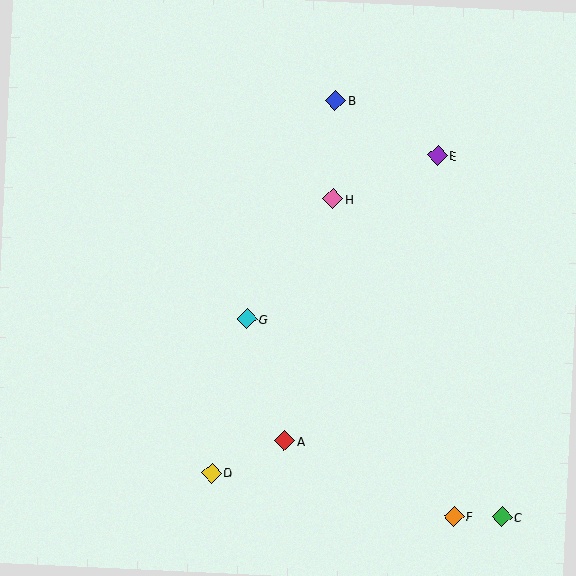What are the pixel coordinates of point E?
Point E is at (438, 155).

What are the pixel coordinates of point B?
Point B is at (335, 100).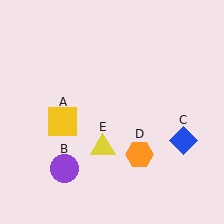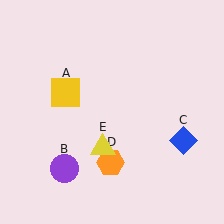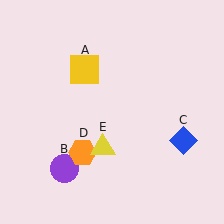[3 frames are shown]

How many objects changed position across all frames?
2 objects changed position: yellow square (object A), orange hexagon (object D).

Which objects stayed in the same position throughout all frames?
Purple circle (object B) and blue diamond (object C) and yellow triangle (object E) remained stationary.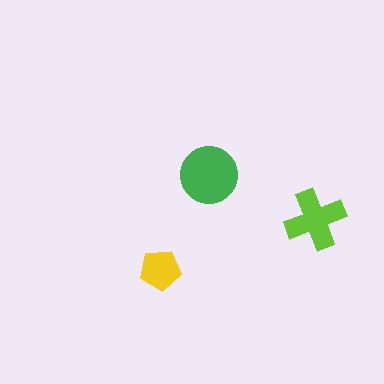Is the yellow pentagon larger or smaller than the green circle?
Smaller.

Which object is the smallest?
The yellow pentagon.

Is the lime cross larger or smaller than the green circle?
Smaller.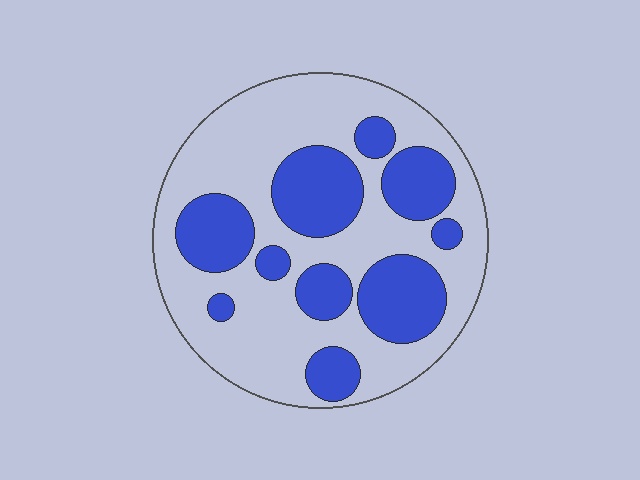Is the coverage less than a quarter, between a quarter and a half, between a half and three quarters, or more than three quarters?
Between a quarter and a half.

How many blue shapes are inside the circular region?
10.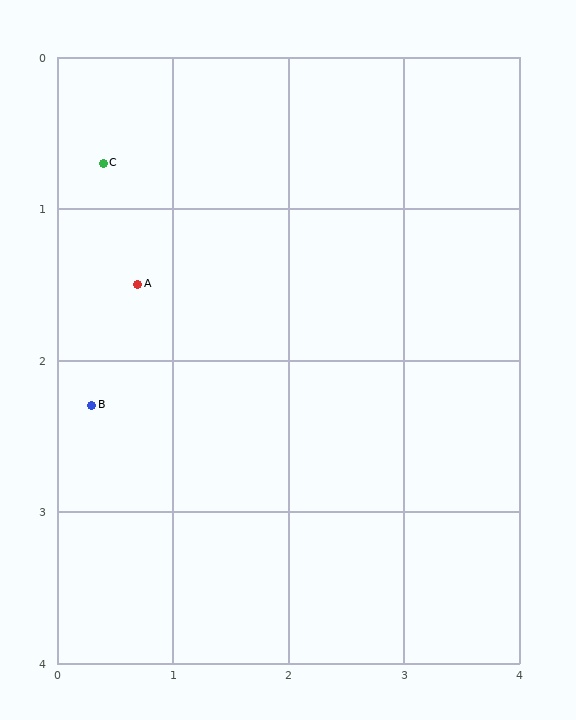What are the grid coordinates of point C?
Point C is at approximately (0.4, 0.7).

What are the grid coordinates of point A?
Point A is at approximately (0.7, 1.5).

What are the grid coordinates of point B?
Point B is at approximately (0.3, 2.3).